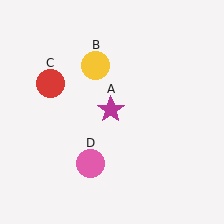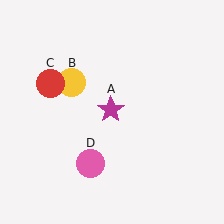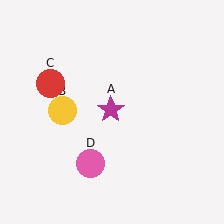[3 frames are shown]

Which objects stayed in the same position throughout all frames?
Magenta star (object A) and red circle (object C) and pink circle (object D) remained stationary.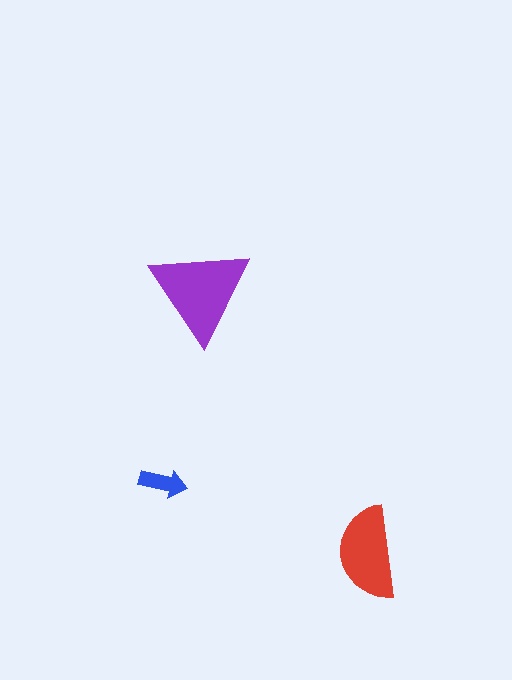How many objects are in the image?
There are 3 objects in the image.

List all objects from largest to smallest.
The purple triangle, the red semicircle, the blue arrow.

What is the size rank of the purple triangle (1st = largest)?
1st.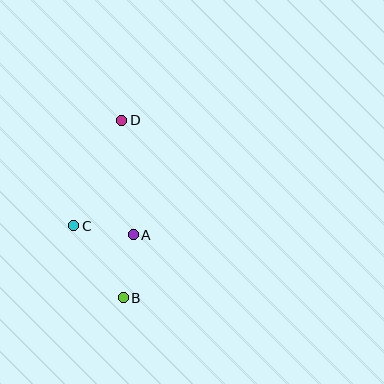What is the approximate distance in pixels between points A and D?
The distance between A and D is approximately 115 pixels.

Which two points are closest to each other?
Points A and C are closest to each other.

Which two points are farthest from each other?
Points B and D are farthest from each other.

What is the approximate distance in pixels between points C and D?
The distance between C and D is approximately 116 pixels.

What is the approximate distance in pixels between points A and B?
The distance between A and B is approximately 64 pixels.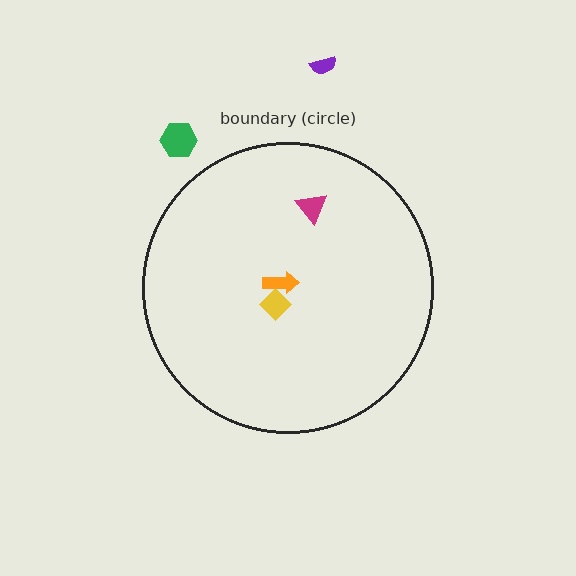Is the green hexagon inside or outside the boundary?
Outside.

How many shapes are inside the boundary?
3 inside, 2 outside.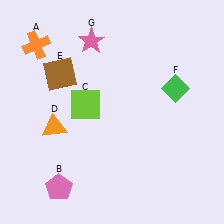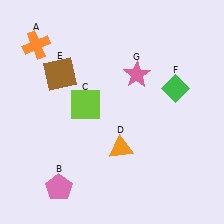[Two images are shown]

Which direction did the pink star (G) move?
The pink star (G) moved right.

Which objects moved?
The objects that moved are: the orange triangle (D), the pink star (G).